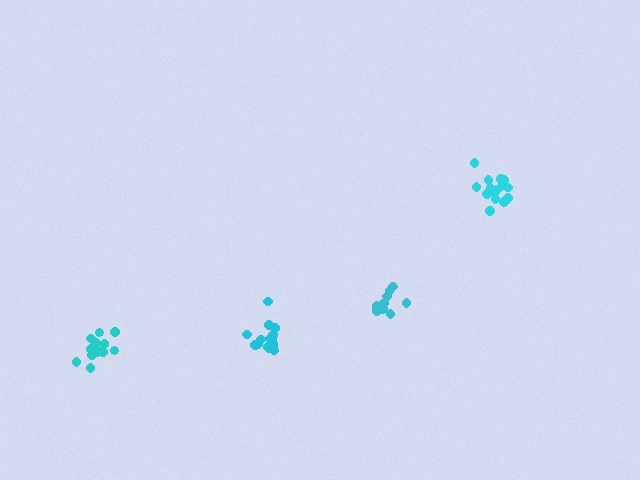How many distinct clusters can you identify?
There are 4 distinct clusters.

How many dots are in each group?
Group 1: 15 dots, Group 2: 13 dots, Group 3: 11 dots, Group 4: 15 dots (54 total).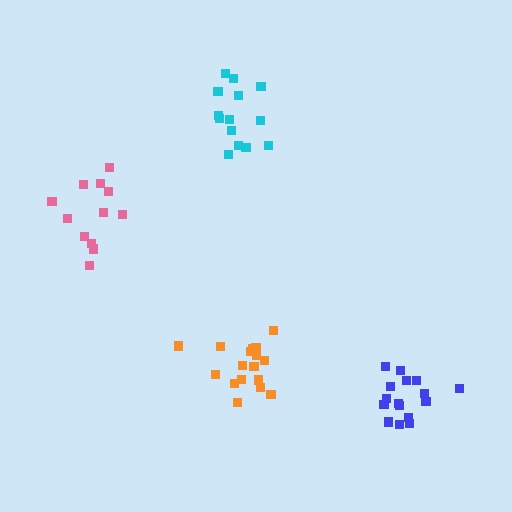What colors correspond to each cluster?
The clusters are colored: blue, pink, orange, cyan.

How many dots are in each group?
Group 1: 16 dots, Group 2: 12 dots, Group 3: 17 dots, Group 4: 14 dots (59 total).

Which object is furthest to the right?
The blue cluster is rightmost.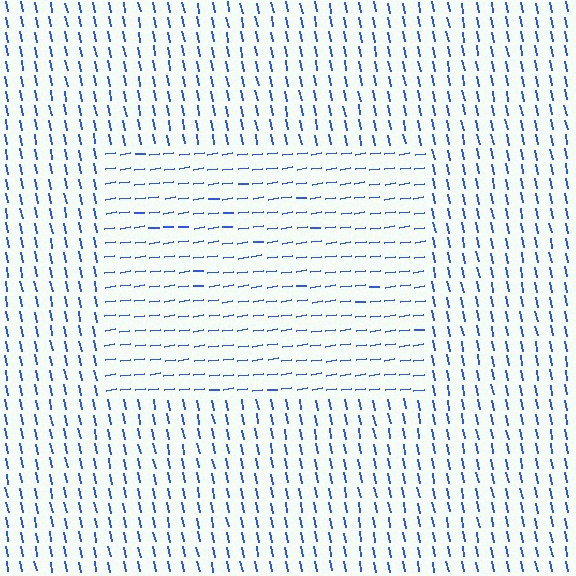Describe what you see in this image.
The image is filled with small blue line segments. A rectangle region in the image has lines oriented differently from the surrounding lines, creating a visible texture boundary.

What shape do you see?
I see a rectangle.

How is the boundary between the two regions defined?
The boundary is defined purely by a change in line orientation (approximately 86 degrees difference). All lines are the same color and thickness.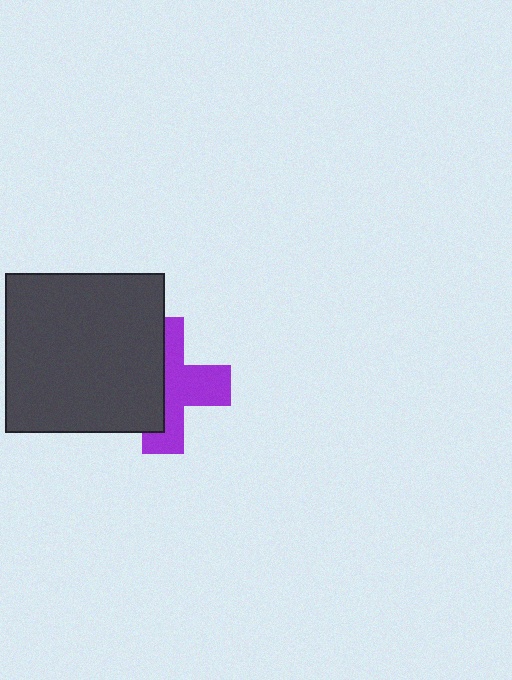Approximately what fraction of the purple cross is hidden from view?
Roughly 49% of the purple cross is hidden behind the dark gray square.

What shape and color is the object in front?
The object in front is a dark gray square.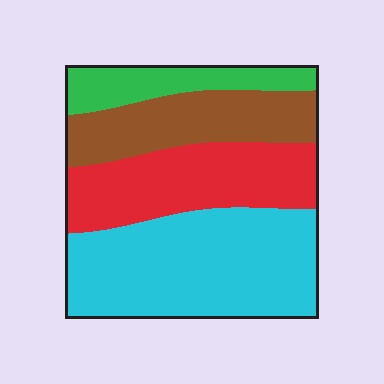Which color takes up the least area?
Green, at roughly 15%.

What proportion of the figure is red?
Red takes up between a quarter and a half of the figure.